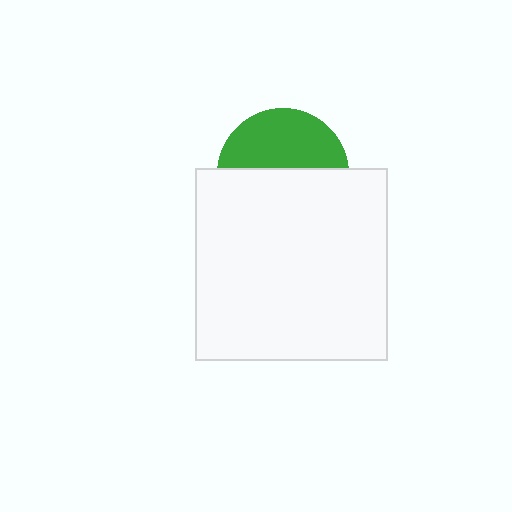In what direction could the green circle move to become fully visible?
The green circle could move up. That would shift it out from behind the white square entirely.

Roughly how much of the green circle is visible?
A small part of it is visible (roughly 43%).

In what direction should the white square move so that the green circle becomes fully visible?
The white square should move down. That is the shortest direction to clear the overlap and leave the green circle fully visible.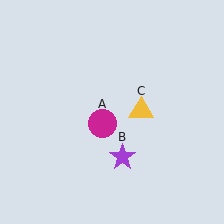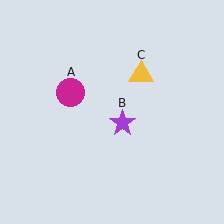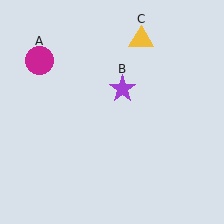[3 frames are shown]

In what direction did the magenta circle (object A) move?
The magenta circle (object A) moved up and to the left.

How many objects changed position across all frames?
3 objects changed position: magenta circle (object A), purple star (object B), yellow triangle (object C).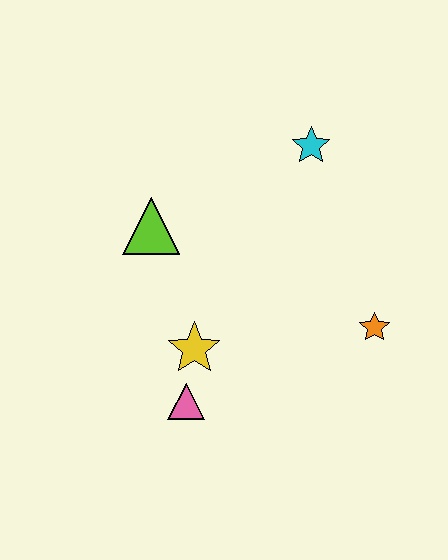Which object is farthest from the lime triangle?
The orange star is farthest from the lime triangle.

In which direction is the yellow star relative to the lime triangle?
The yellow star is below the lime triangle.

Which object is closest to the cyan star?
The lime triangle is closest to the cyan star.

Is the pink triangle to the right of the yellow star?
No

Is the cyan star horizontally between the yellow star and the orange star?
Yes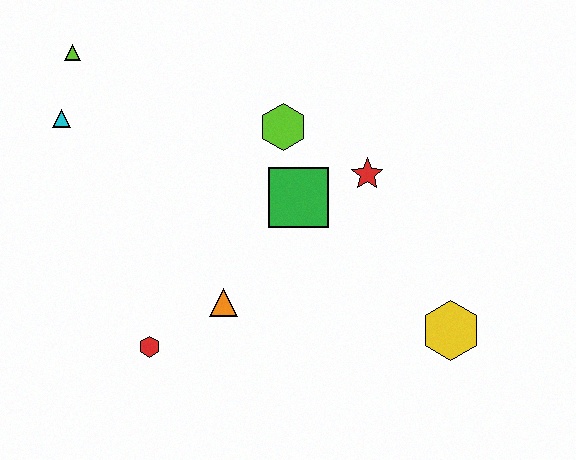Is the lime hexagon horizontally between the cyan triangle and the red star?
Yes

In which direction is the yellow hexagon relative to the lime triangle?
The yellow hexagon is to the right of the lime triangle.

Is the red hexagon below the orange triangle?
Yes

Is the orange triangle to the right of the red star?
No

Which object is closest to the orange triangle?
The red hexagon is closest to the orange triangle.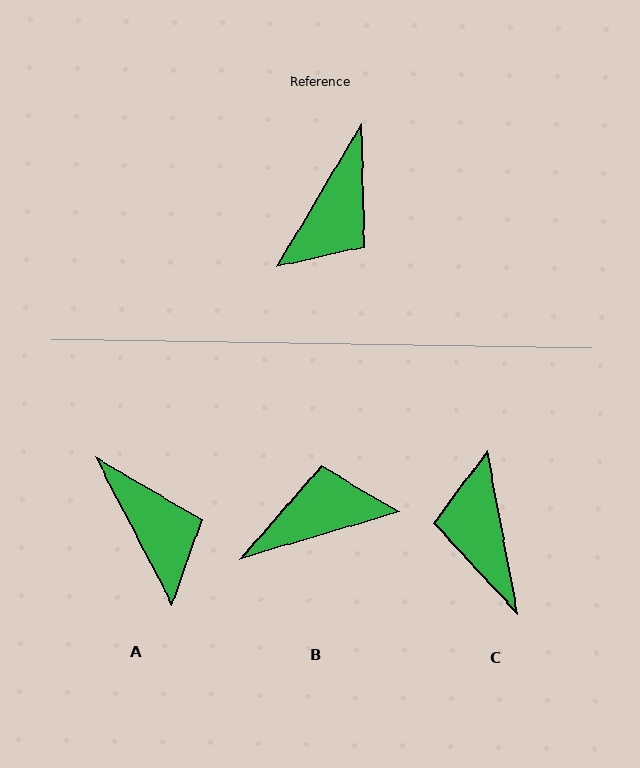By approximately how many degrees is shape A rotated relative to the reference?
Approximately 58 degrees counter-clockwise.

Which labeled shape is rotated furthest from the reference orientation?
C, about 139 degrees away.